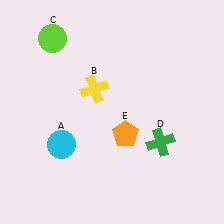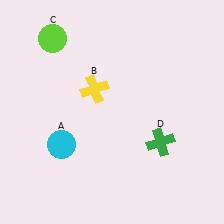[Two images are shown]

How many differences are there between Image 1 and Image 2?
There is 1 difference between the two images.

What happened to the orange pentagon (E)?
The orange pentagon (E) was removed in Image 2. It was in the bottom-right area of Image 1.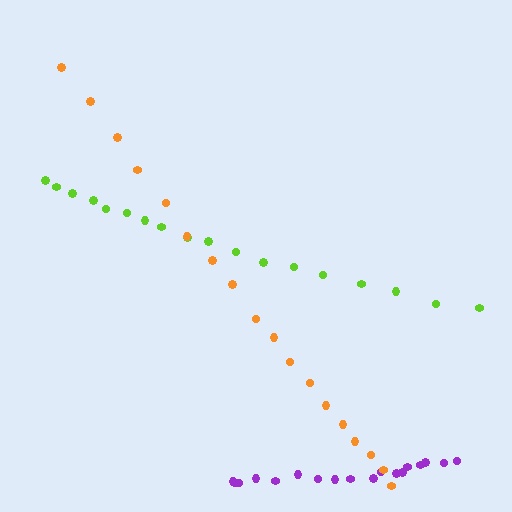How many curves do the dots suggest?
There are 3 distinct paths.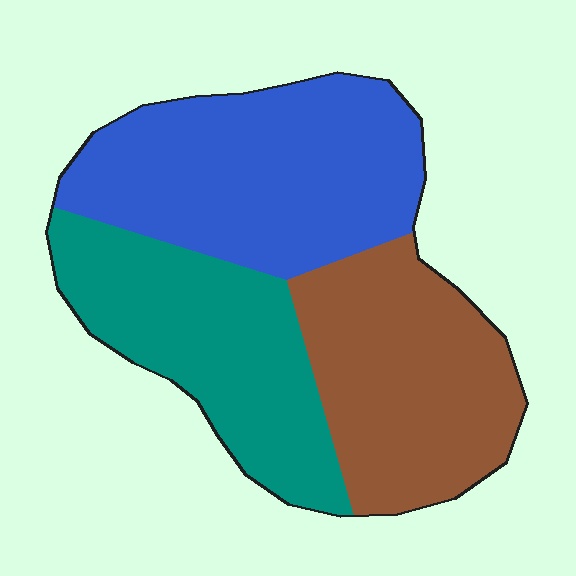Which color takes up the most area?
Blue, at roughly 40%.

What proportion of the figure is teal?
Teal takes up about one third (1/3) of the figure.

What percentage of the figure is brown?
Brown covers 32% of the figure.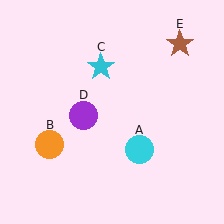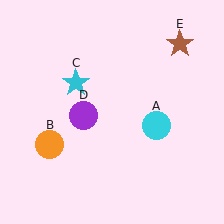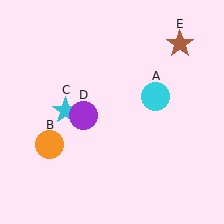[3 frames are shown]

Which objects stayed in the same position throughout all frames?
Orange circle (object B) and purple circle (object D) and brown star (object E) remained stationary.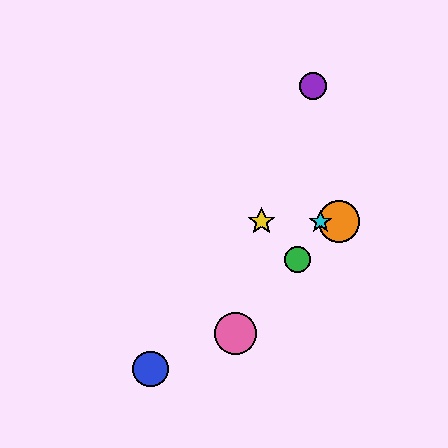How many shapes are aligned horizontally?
4 shapes (the red circle, the yellow star, the orange circle, the cyan star) are aligned horizontally.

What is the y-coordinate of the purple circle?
The purple circle is at y≈86.